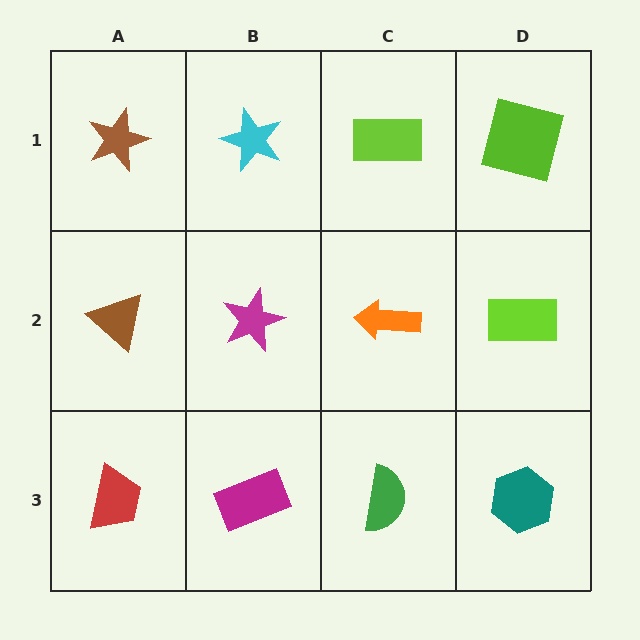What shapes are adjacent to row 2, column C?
A lime rectangle (row 1, column C), a green semicircle (row 3, column C), a magenta star (row 2, column B), a lime rectangle (row 2, column D).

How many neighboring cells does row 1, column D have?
2.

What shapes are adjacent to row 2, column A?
A brown star (row 1, column A), a red trapezoid (row 3, column A), a magenta star (row 2, column B).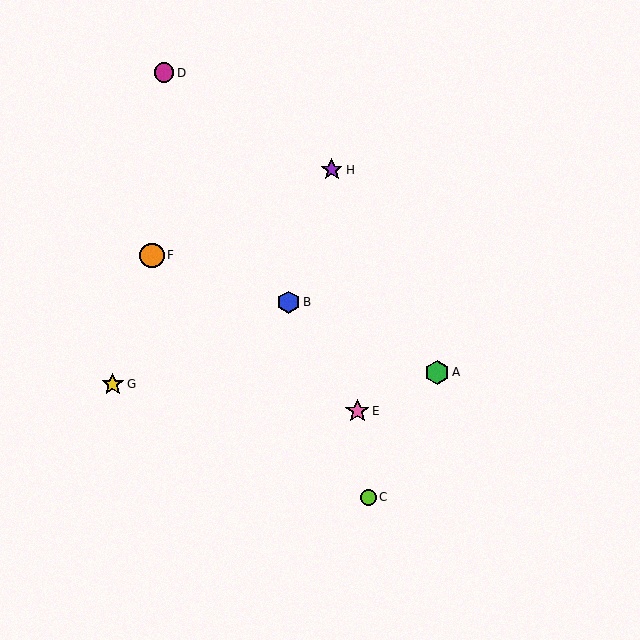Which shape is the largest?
The green hexagon (labeled A) is the largest.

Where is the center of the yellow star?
The center of the yellow star is at (113, 384).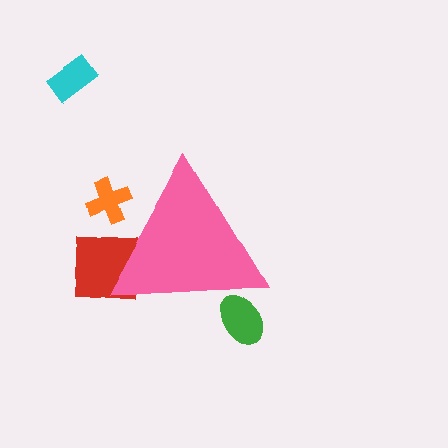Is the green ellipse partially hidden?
Yes, the green ellipse is partially hidden behind the pink triangle.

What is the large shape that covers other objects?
A pink triangle.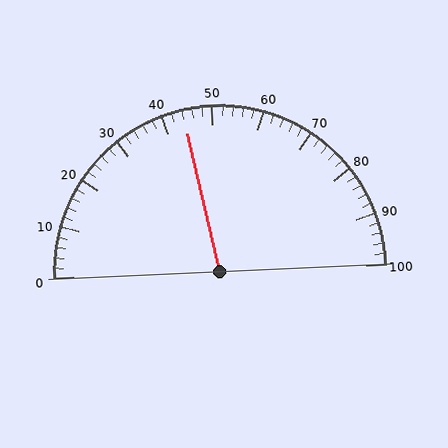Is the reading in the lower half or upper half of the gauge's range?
The reading is in the lower half of the range (0 to 100).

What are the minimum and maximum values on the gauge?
The gauge ranges from 0 to 100.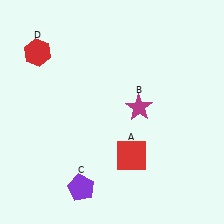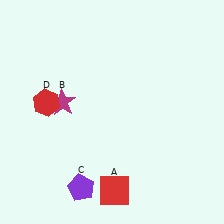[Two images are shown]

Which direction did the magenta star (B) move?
The magenta star (B) moved left.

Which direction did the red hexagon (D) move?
The red hexagon (D) moved down.